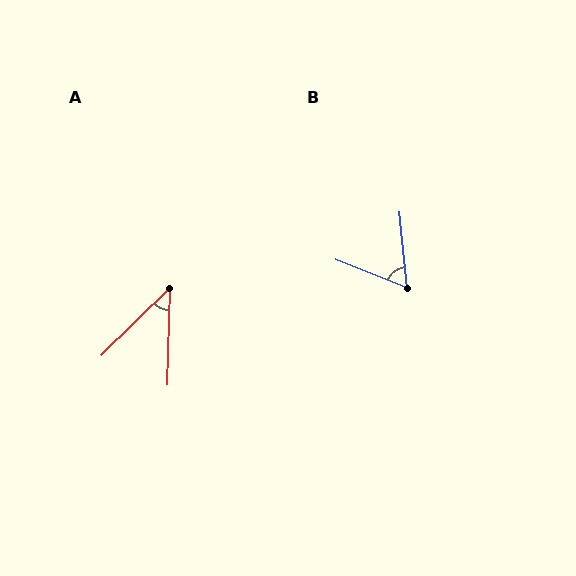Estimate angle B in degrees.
Approximately 63 degrees.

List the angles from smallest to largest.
A (44°), B (63°).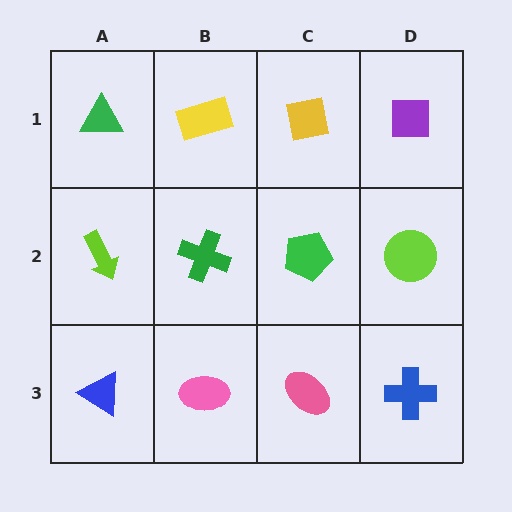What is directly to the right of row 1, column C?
A purple square.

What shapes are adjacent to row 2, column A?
A green triangle (row 1, column A), a blue triangle (row 3, column A), a green cross (row 2, column B).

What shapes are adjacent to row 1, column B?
A green cross (row 2, column B), a green triangle (row 1, column A), a yellow square (row 1, column C).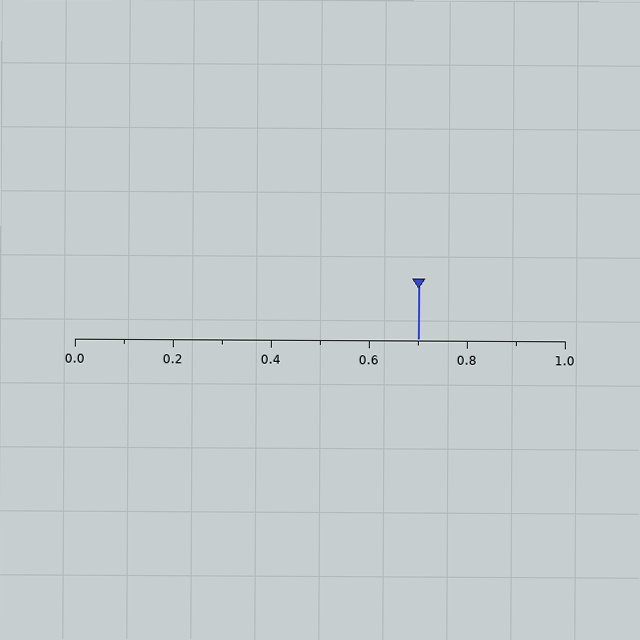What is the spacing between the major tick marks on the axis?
The major ticks are spaced 0.2 apart.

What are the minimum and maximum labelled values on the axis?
The axis runs from 0.0 to 1.0.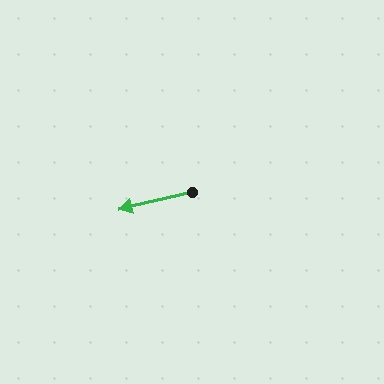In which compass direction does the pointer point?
West.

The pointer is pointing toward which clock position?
Roughly 9 o'clock.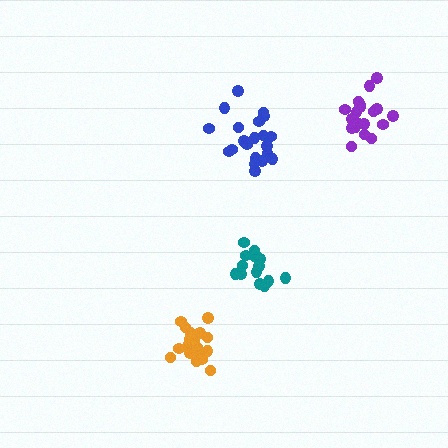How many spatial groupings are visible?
There are 4 spatial groupings.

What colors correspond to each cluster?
The clusters are colored: teal, orange, blue, purple.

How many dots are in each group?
Group 1: 15 dots, Group 2: 20 dots, Group 3: 21 dots, Group 4: 19 dots (75 total).